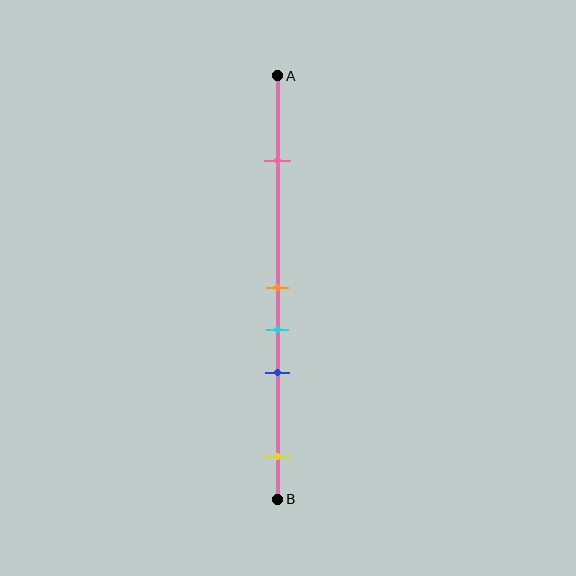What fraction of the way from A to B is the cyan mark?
The cyan mark is approximately 60% (0.6) of the way from A to B.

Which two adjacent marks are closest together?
The orange and cyan marks are the closest adjacent pair.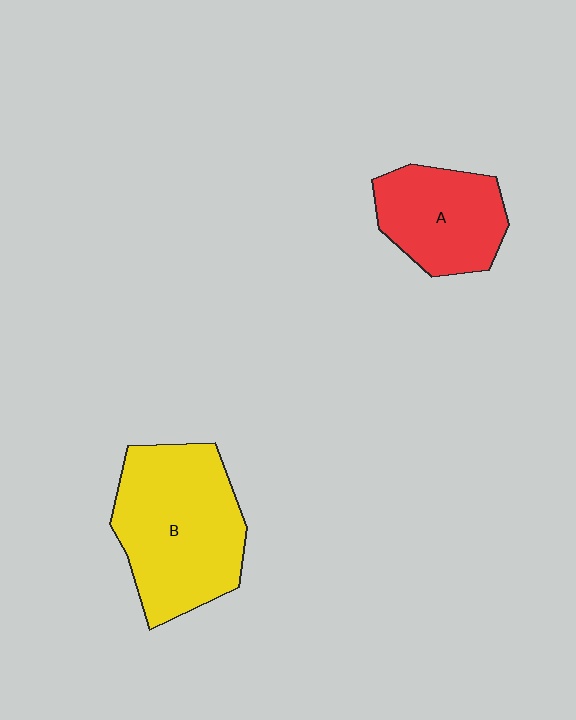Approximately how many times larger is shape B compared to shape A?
Approximately 1.6 times.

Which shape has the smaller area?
Shape A (red).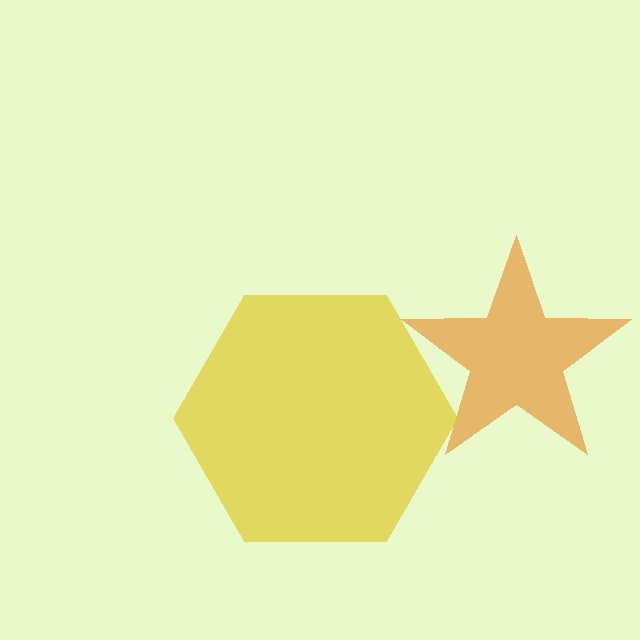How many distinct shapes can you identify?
There are 2 distinct shapes: an orange star, a yellow hexagon.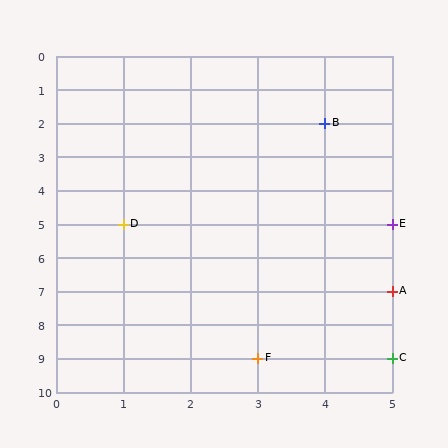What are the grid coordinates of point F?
Point F is at grid coordinates (3, 9).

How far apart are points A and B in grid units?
Points A and B are 1 column and 5 rows apart (about 5.1 grid units diagonally).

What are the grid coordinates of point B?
Point B is at grid coordinates (4, 2).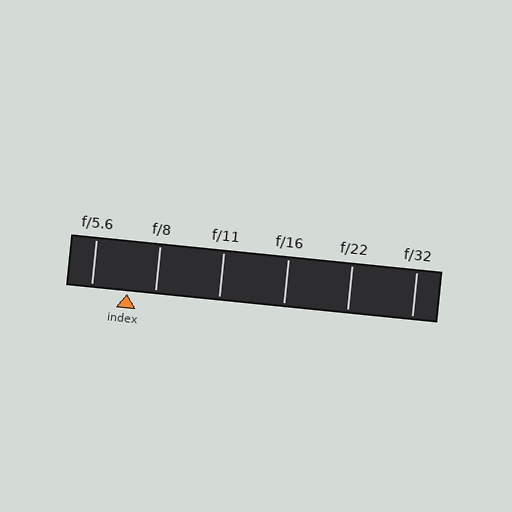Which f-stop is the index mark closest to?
The index mark is closest to f/8.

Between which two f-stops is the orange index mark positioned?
The index mark is between f/5.6 and f/8.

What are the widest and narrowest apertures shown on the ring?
The widest aperture shown is f/5.6 and the narrowest is f/32.